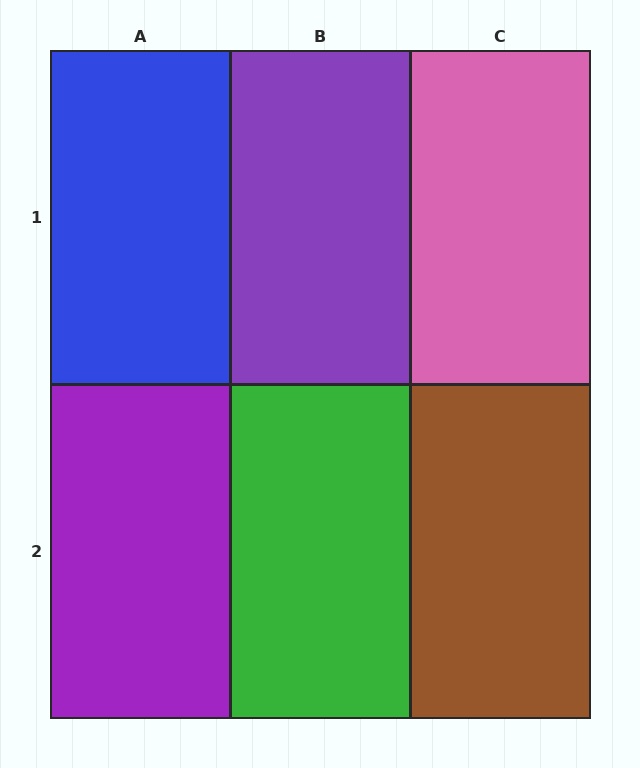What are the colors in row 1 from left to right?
Blue, purple, pink.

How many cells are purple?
2 cells are purple.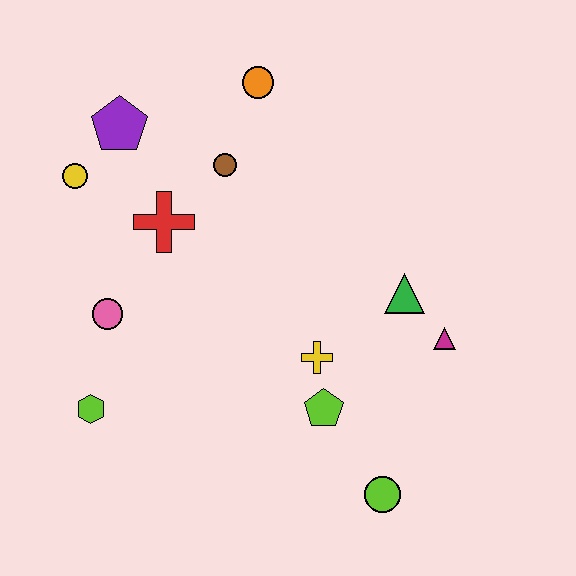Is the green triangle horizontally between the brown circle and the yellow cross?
No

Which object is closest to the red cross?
The brown circle is closest to the red cross.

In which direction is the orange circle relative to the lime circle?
The orange circle is above the lime circle.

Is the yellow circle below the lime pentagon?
No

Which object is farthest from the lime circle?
The purple pentagon is farthest from the lime circle.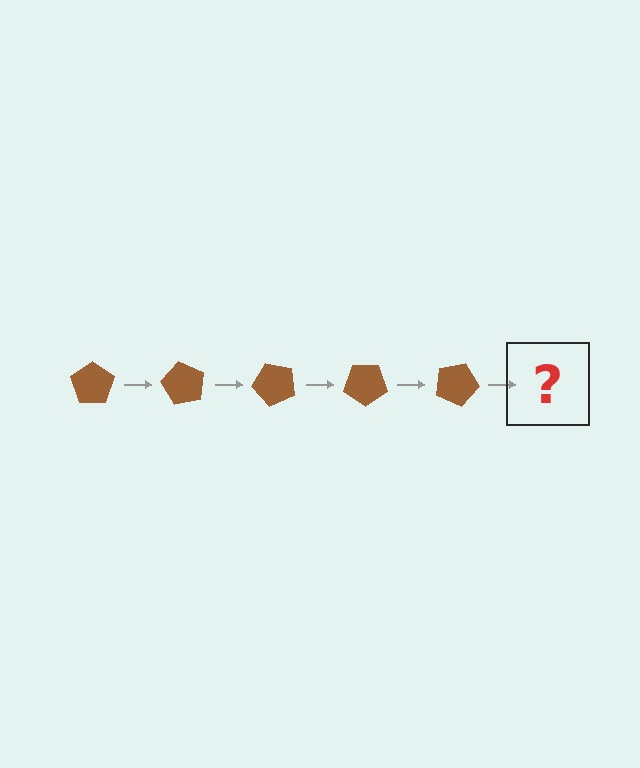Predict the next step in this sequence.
The next step is a brown pentagon rotated 300 degrees.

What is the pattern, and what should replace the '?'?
The pattern is that the pentagon rotates 60 degrees each step. The '?' should be a brown pentagon rotated 300 degrees.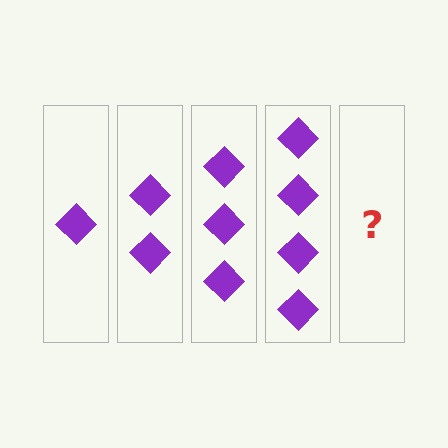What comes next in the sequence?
The next element should be 5 diamonds.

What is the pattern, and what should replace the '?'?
The pattern is that each step adds one more diamond. The '?' should be 5 diamonds.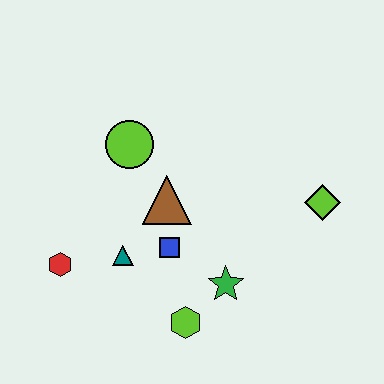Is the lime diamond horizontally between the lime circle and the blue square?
No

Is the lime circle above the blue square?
Yes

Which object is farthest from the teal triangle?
The lime diamond is farthest from the teal triangle.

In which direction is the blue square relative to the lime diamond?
The blue square is to the left of the lime diamond.